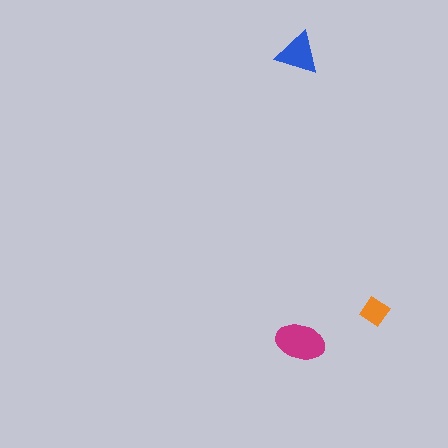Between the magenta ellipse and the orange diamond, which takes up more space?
The magenta ellipse.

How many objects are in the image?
There are 3 objects in the image.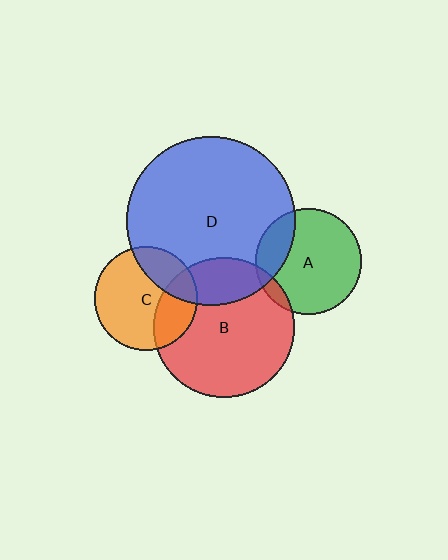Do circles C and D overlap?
Yes.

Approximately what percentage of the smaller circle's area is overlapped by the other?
Approximately 25%.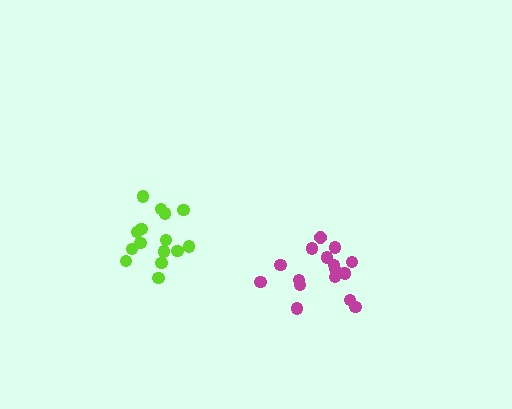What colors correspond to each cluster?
The clusters are colored: magenta, lime.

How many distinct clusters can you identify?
There are 2 distinct clusters.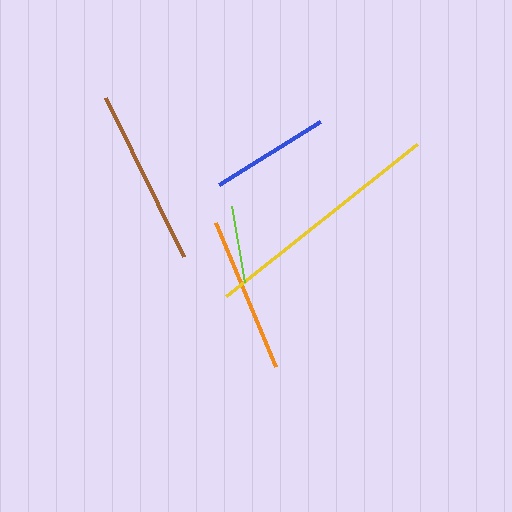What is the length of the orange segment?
The orange segment is approximately 156 pixels long.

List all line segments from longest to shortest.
From longest to shortest: yellow, brown, orange, blue, lime.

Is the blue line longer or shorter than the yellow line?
The yellow line is longer than the blue line.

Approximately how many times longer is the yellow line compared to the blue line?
The yellow line is approximately 2.1 times the length of the blue line.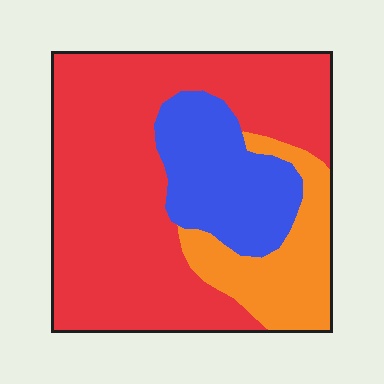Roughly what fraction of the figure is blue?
Blue takes up less than a quarter of the figure.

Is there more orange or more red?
Red.